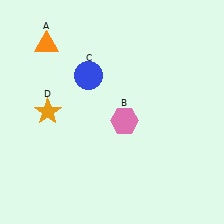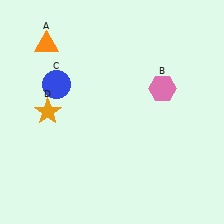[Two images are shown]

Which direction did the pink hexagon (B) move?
The pink hexagon (B) moved right.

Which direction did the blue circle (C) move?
The blue circle (C) moved left.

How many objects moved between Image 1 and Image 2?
2 objects moved between the two images.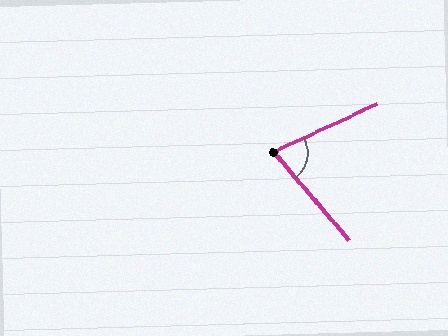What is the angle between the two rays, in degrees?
Approximately 74 degrees.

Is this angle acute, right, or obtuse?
It is acute.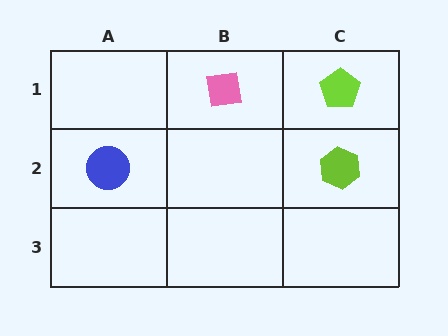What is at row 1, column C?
A lime pentagon.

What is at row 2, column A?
A blue circle.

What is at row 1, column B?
A pink square.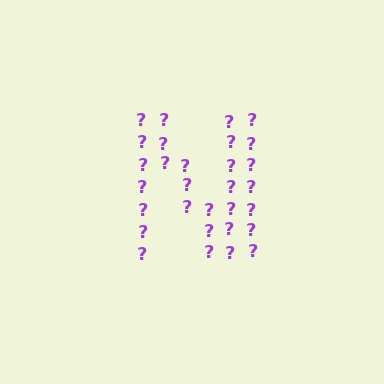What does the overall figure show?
The overall figure shows the letter N.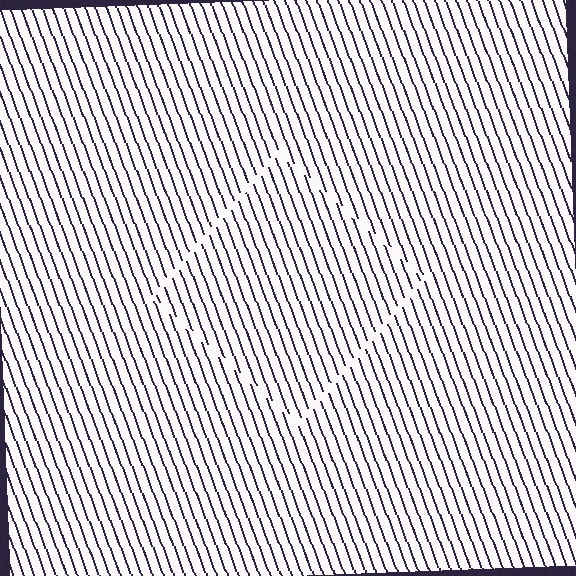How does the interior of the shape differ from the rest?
The interior of the shape contains the same grating, shifted by half a period — the contour is defined by the phase discontinuity where line-ends from the inner and outer gratings abut.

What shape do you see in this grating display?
An illusory square. The interior of the shape contains the same grating, shifted by half a period — the contour is defined by the phase discontinuity where line-ends from the inner and outer gratings abut.